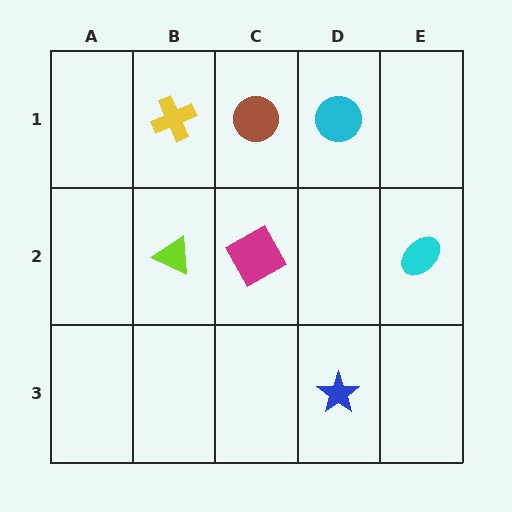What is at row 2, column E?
A cyan ellipse.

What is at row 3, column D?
A blue star.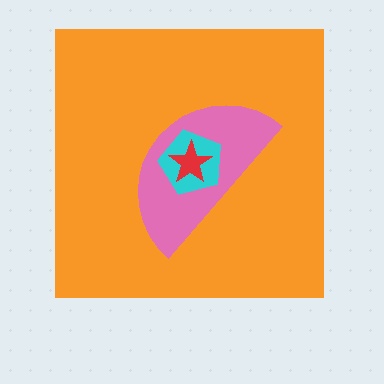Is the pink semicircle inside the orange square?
Yes.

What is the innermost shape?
The red star.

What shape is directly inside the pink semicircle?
The cyan pentagon.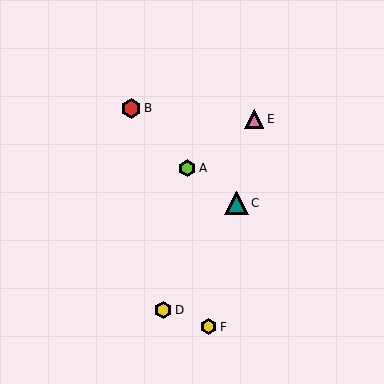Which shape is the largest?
The teal triangle (labeled C) is the largest.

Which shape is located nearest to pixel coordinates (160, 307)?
The yellow hexagon (labeled D) at (163, 310) is nearest to that location.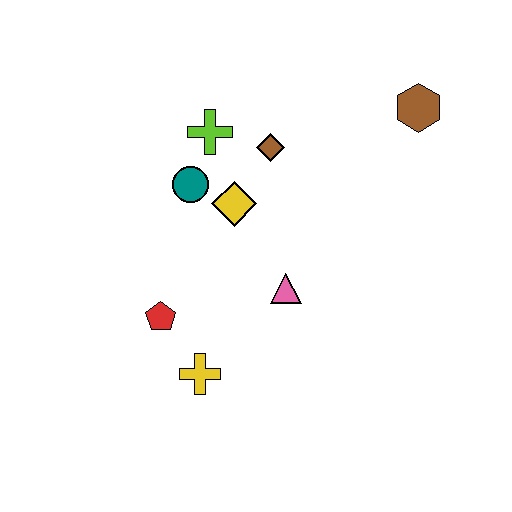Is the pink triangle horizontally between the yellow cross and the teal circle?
No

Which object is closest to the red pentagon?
The yellow cross is closest to the red pentagon.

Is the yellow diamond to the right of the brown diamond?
No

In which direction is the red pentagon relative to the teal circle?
The red pentagon is below the teal circle.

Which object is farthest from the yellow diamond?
The brown hexagon is farthest from the yellow diamond.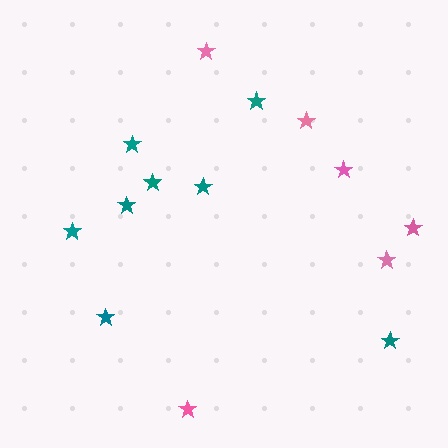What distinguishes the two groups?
There are 2 groups: one group of pink stars (6) and one group of teal stars (8).